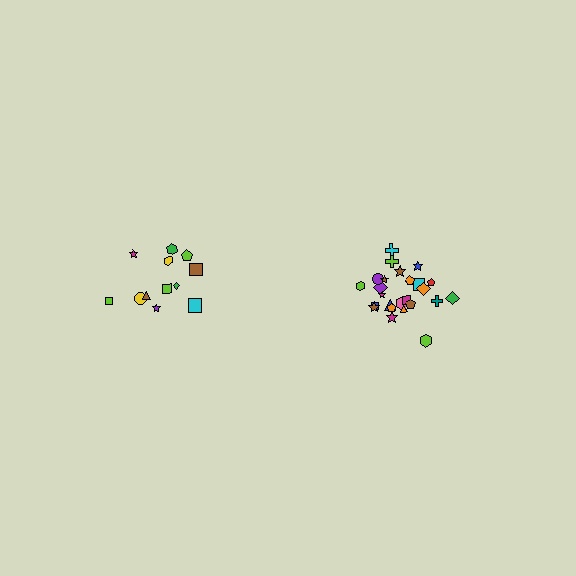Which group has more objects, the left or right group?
The right group.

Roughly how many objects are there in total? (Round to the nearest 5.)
Roughly 35 objects in total.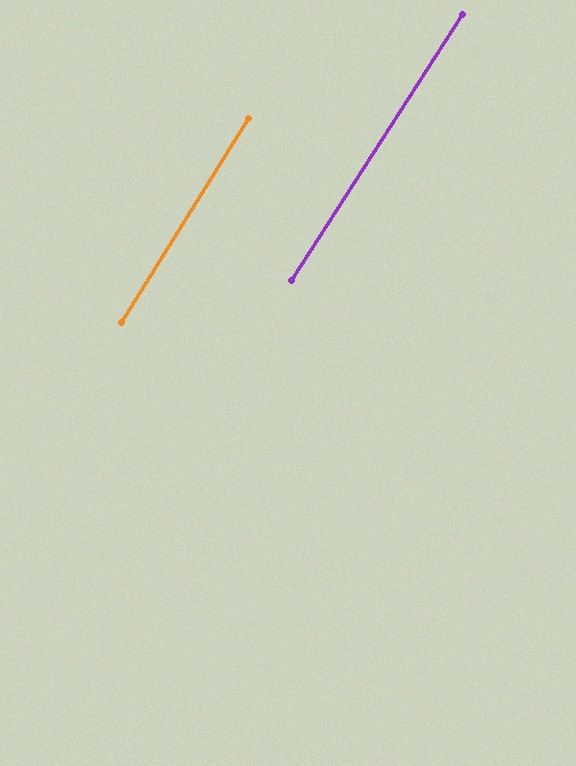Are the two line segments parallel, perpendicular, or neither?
Parallel — their directions differ by only 1.1°.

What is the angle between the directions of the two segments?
Approximately 1 degree.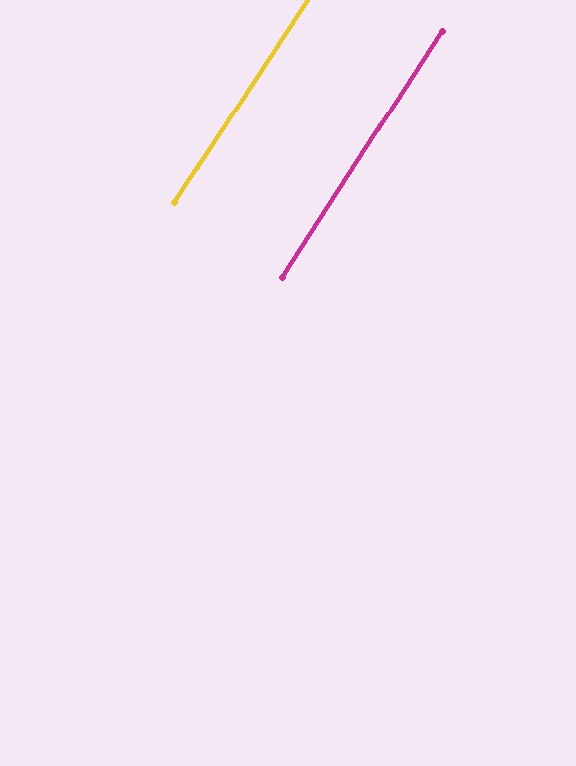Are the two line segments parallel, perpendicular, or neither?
Parallel — their directions differ by only 0.3°.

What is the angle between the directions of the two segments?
Approximately 0 degrees.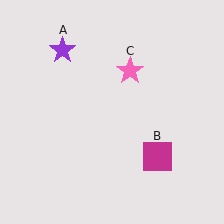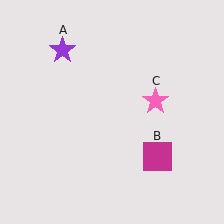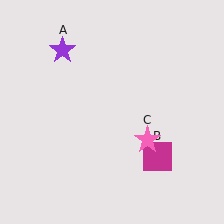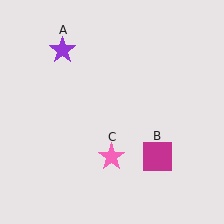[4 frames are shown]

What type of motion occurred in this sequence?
The pink star (object C) rotated clockwise around the center of the scene.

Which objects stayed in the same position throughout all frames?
Purple star (object A) and magenta square (object B) remained stationary.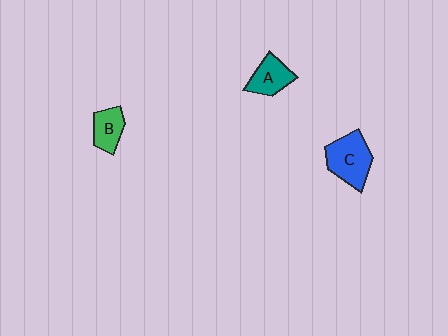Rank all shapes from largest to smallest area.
From largest to smallest: C (blue), A (teal), B (green).